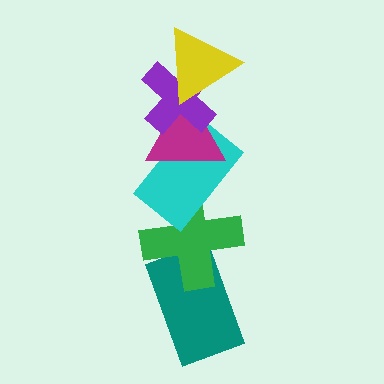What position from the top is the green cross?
The green cross is 5th from the top.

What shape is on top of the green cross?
The cyan rectangle is on top of the green cross.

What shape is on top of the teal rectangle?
The green cross is on top of the teal rectangle.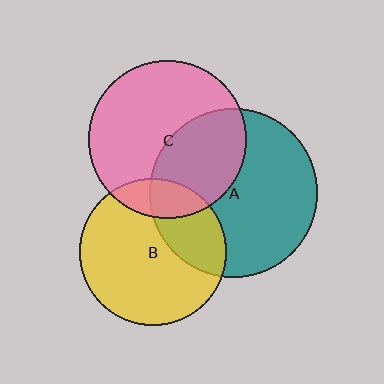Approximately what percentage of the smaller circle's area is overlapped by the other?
Approximately 40%.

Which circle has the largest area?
Circle A (teal).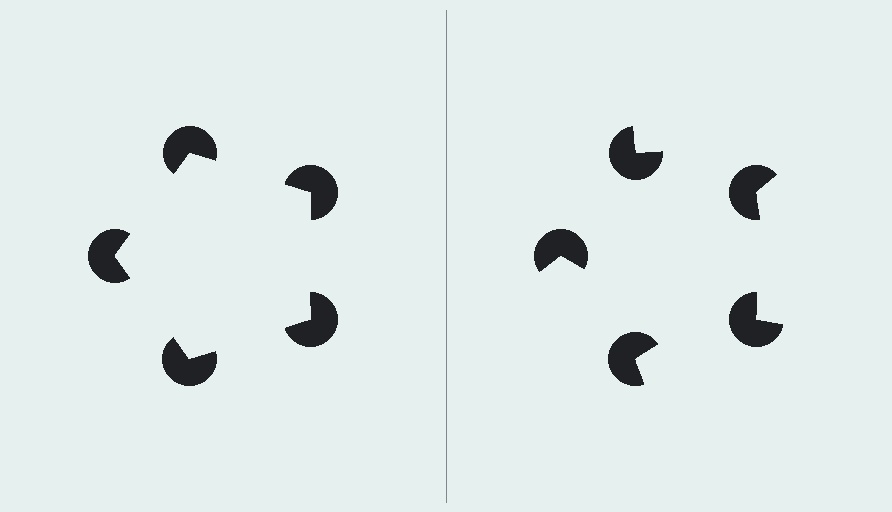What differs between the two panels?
The pac-man discs are positioned identically on both sides; only the wedge orientations differ. On the left they align to a pentagon; on the right they are misaligned.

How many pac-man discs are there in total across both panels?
10 — 5 on each side.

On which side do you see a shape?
An illusory pentagon appears on the left side. On the right side the wedge cuts are rotated, so no coherent shape forms.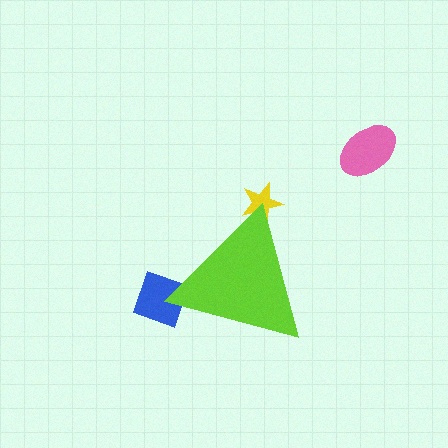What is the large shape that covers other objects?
A lime triangle.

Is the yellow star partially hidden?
Yes, the yellow star is partially hidden behind the lime triangle.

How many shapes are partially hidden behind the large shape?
2 shapes are partially hidden.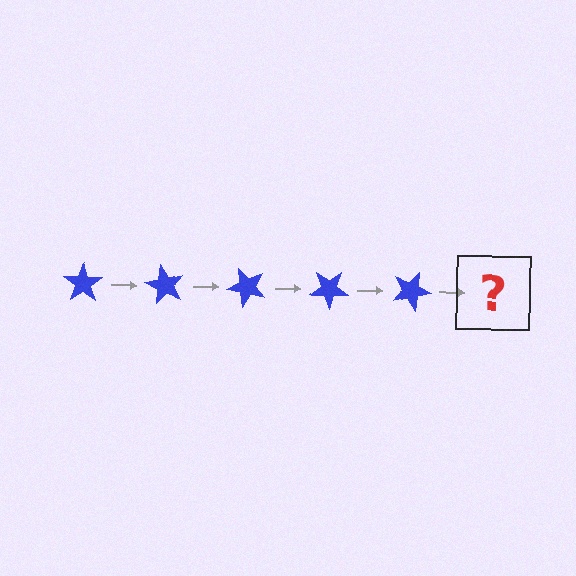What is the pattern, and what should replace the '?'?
The pattern is that the star rotates 60 degrees each step. The '?' should be a blue star rotated 300 degrees.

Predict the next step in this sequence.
The next step is a blue star rotated 300 degrees.